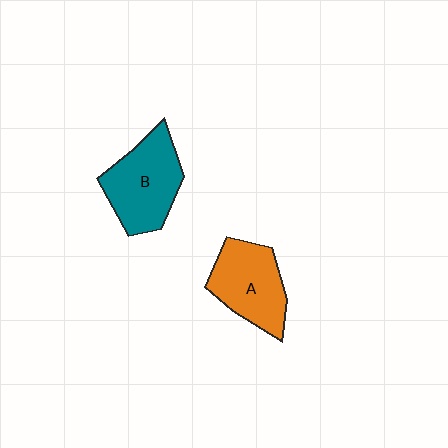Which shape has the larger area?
Shape B (teal).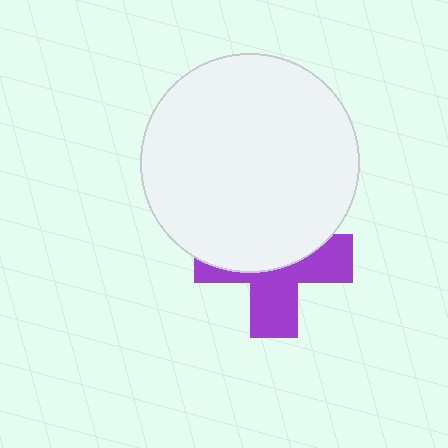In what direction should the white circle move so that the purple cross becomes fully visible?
The white circle should move up. That is the shortest direction to clear the overlap and leave the purple cross fully visible.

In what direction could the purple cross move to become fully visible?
The purple cross could move down. That would shift it out from behind the white circle entirely.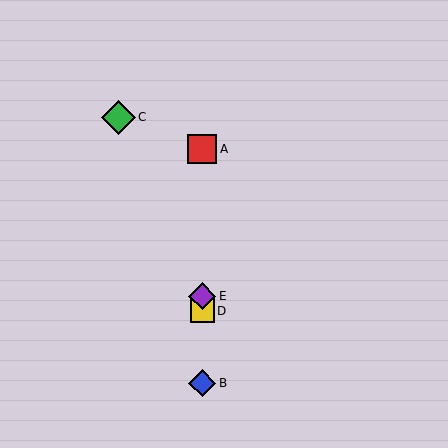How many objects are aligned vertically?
4 objects (A, B, D, E) are aligned vertically.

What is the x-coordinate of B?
Object B is at x≈202.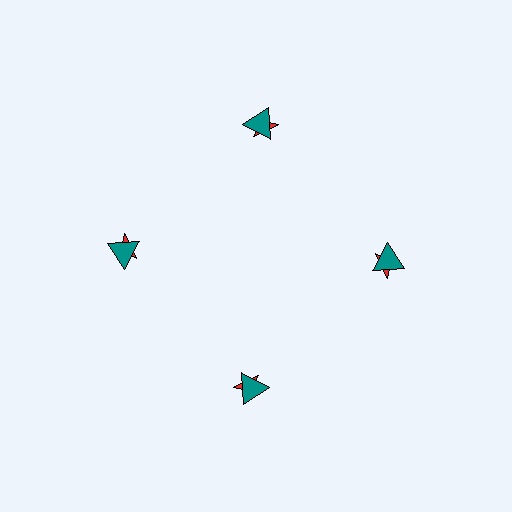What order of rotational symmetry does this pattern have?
This pattern has 4-fold rotational symmetry.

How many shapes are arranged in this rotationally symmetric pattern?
There are 8 shapes, arranged in 4 groups of 2.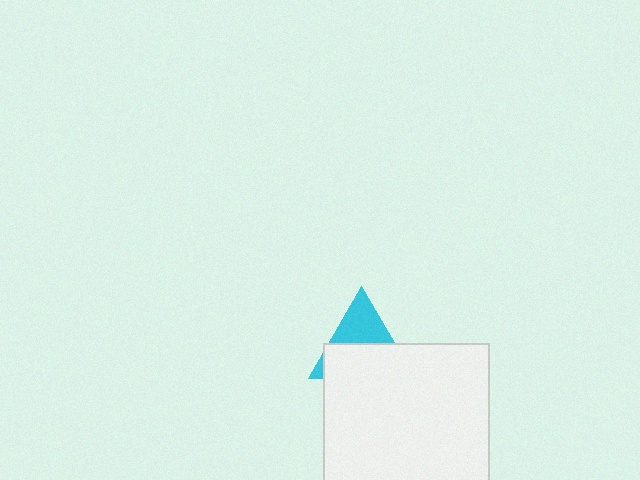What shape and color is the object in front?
The object in front is a white square.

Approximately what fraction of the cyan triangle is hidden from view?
Roughly 58% of the cyan triangle is hidden behind the white square.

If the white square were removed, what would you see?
You would see the complete cyan triangle.